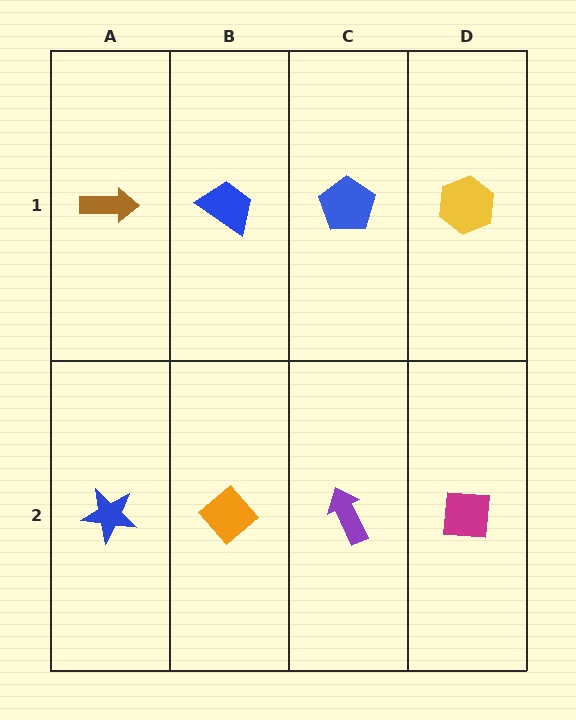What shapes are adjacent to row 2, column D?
A yellow hexagon (row 1, column D), a purple arrow (row 2, column C).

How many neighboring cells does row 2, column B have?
3.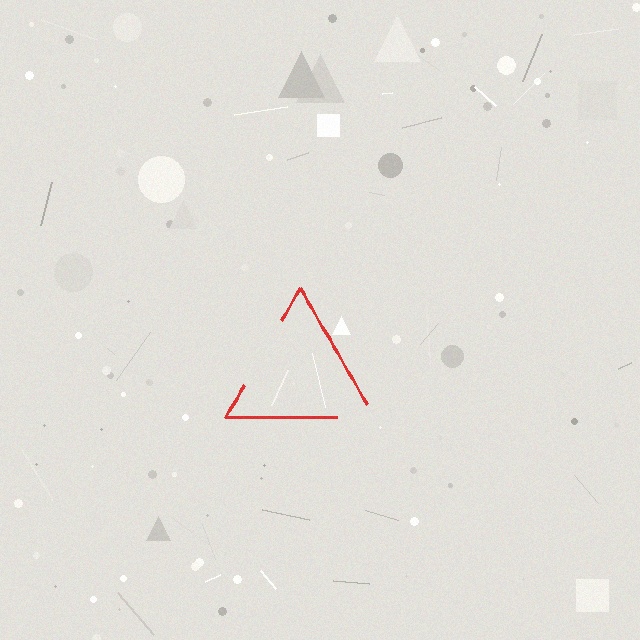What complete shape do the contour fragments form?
The contour fragments form a triangle.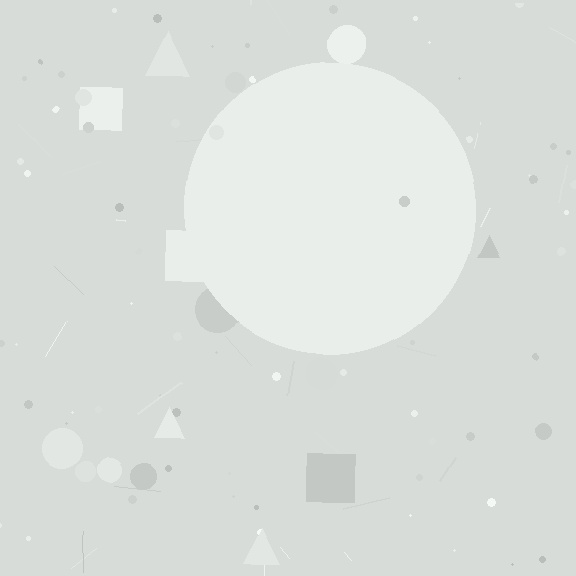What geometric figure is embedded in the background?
A circle is embedded in the background.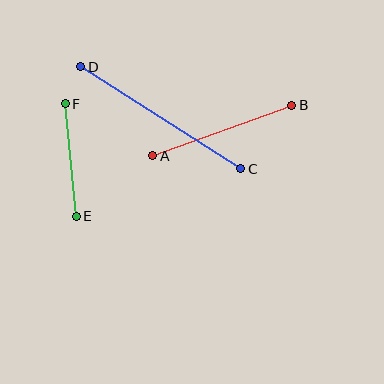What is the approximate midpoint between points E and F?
The midpoint is at approximately (71, 160) pixels.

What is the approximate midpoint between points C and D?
The midpoint is at approximately (161, 118) pixels.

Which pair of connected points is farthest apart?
Points C and D are farthest apart.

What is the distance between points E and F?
The distance is approximately 113 pixels.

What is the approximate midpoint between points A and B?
The midpoint is at approximately (222, 130) pixels.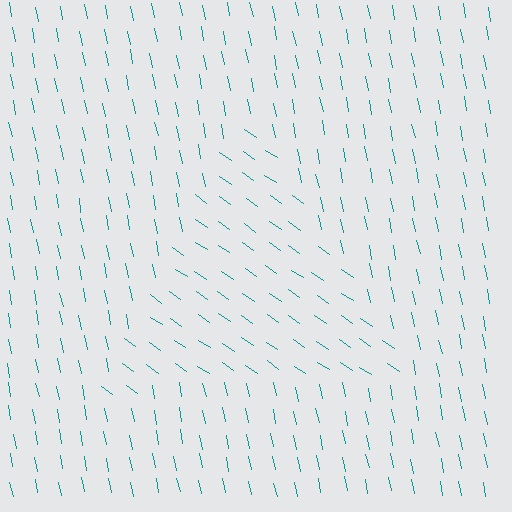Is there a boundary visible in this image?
Yes, there is a texture boundary formed by a change in line orientation.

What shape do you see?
I see a triangle.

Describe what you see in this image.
The image is filled with small teal line segments. A triangle region in the image has lines oriented differently from the surrounding lines, creating a visible texture boundary.